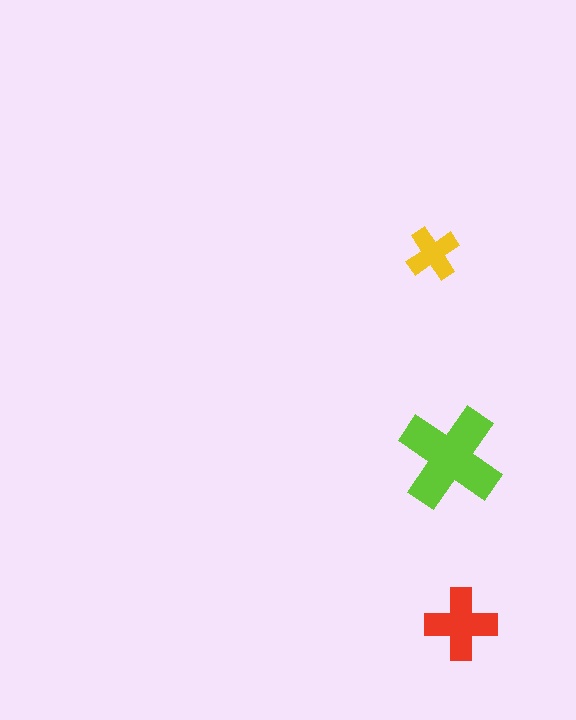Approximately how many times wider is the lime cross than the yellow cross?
About 2 times wider.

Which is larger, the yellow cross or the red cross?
The red one.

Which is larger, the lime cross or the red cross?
The lime one.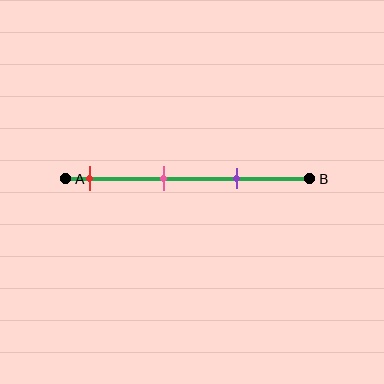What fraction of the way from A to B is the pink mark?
The pink mark is approximately 40% (0.4) of the way from A to B.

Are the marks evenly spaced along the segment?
Yes, the marks are approximately evenly spaced.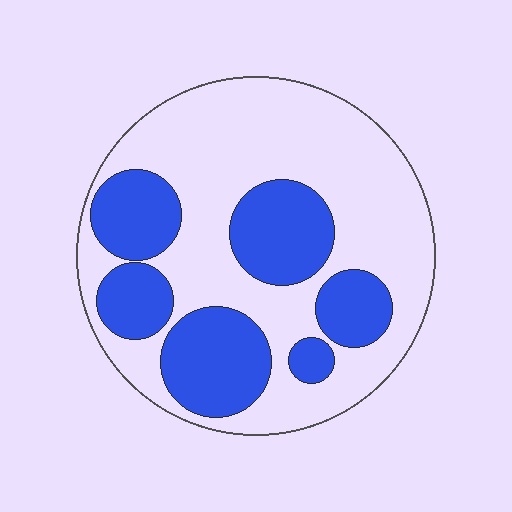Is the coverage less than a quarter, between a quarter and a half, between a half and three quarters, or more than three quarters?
Between a quarter and a half.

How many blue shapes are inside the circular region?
6.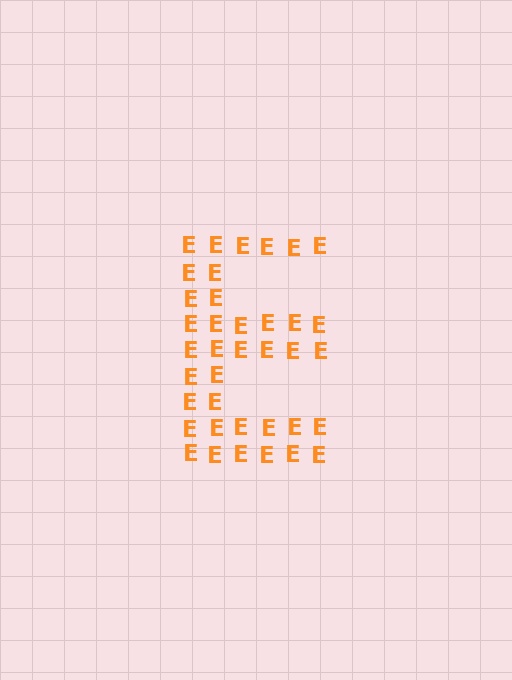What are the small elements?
The small elements are letter E's.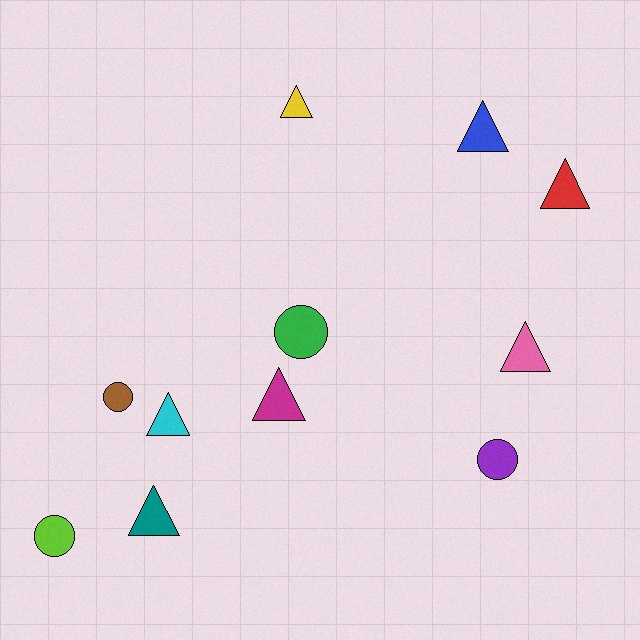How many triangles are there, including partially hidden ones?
There are 7 triangles.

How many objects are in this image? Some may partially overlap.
There are 11 objects.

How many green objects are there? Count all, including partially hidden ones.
There is 1 green object.